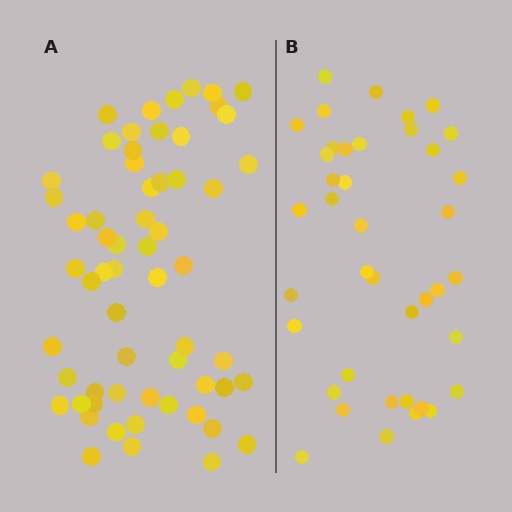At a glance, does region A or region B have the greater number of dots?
Region A (the left region) has more dots.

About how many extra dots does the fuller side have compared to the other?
Region A has approximately 20 more dots than region B.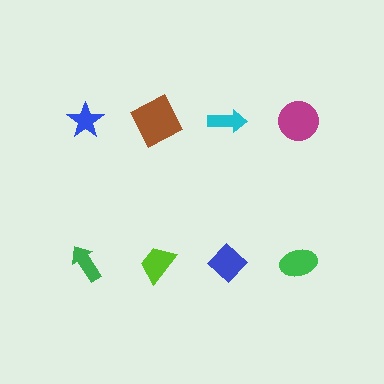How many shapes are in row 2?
4 shapes.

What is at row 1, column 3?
A cyan arrow.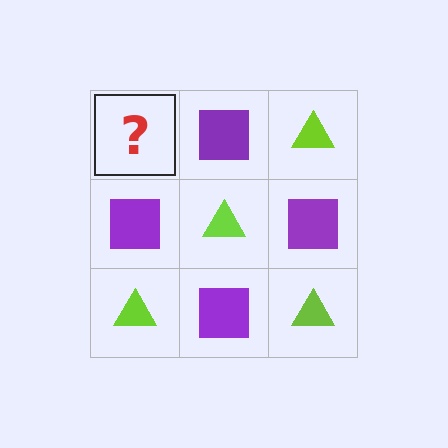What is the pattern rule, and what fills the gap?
The rule is that it alternates lime triangle and purple square in a checkerboard pattern. The gap should be filled with a lime triangle.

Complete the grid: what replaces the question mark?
The question mark should be replaced with a lime triangle.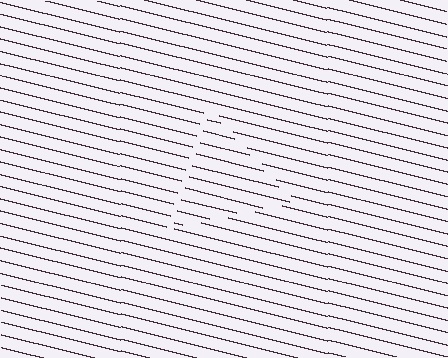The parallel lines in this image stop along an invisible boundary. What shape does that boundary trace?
An illusory triangle. The interior of the shape contains the same grating, shifted by half a period — the contour is defined by the phase discontinuity where line-ends from the inner and outer gratings abut.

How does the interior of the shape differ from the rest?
The interior of the shape contains the same grating, shifted by half a period — the contour is defined by the phase discontinuity where line-ends from the inner and outer gratings abut.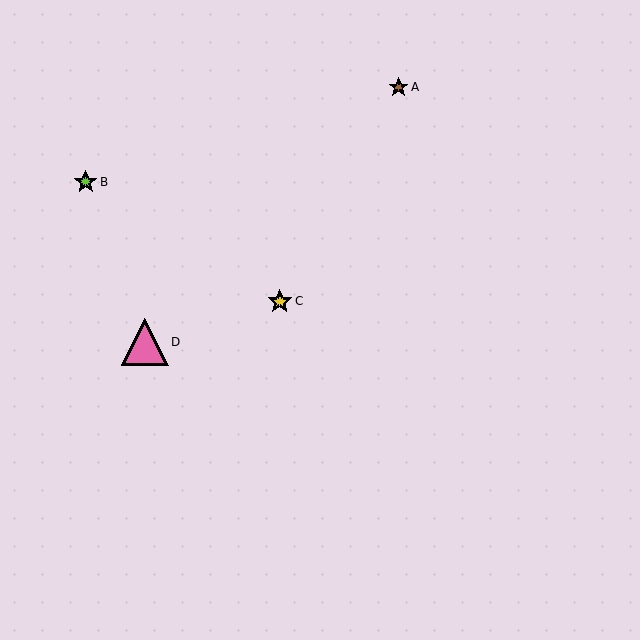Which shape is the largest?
The pink triangle (labeled D) is the largest.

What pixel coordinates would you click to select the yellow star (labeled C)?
Click at (280, 301) to select the yellow star C.